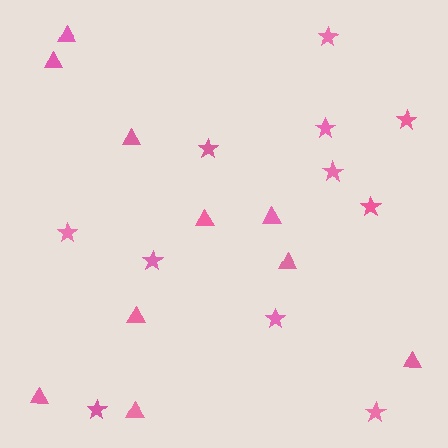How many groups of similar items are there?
There are 2 groups: one group of stars (11) and one group of triangles (10).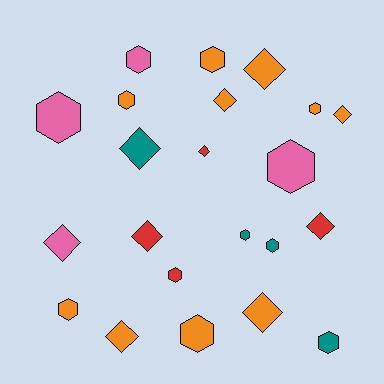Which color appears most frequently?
Orange, with 10 objects.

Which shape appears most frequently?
Hexagon, with 12 objects.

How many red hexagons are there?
There is 1 red hexagon.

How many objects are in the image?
There are 22 objects.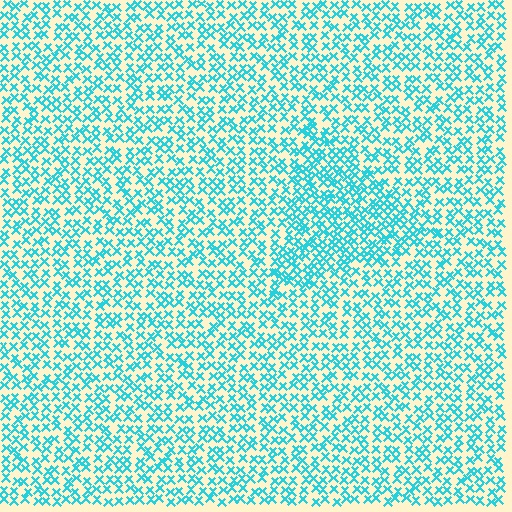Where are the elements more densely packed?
The elements are more densely packed inside the triangle boundary.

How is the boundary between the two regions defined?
The boundary is defined by a change in element density (approximately 1.6x ratio). All elements are the same color, size, and shape.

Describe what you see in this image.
The image contains small cyan elements arranged at two different densities. A triangle-shaped region is visible where the elements are more densely packed than the surrounding area.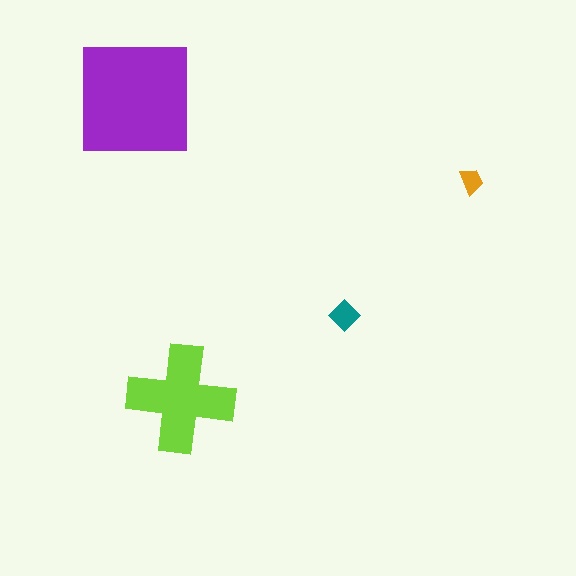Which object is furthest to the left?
The purple square is leftmost.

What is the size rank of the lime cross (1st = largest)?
2nd.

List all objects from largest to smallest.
The purple square, the lime cross, the teal diamond, the orange trapezoid.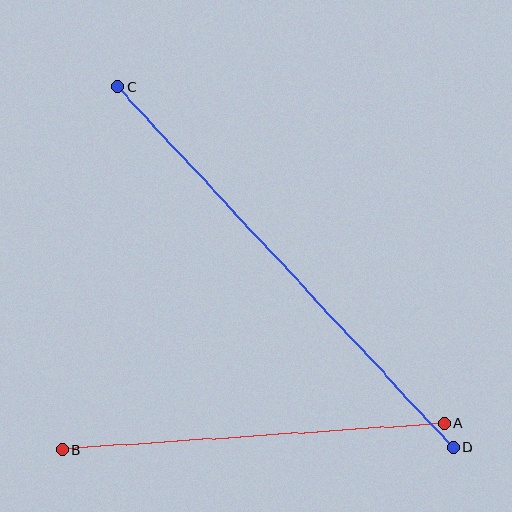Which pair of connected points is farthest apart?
Points C and D are farthest apart.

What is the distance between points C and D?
The distance is approximately 493 pixels.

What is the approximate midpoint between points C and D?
The midpoint is at approximately (285, 267) pixels.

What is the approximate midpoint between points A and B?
The midpoint is at approximately (253, 436) pixels.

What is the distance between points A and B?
The distance is approximately 383 pixels.